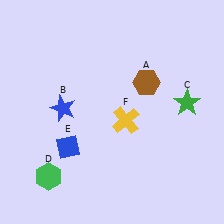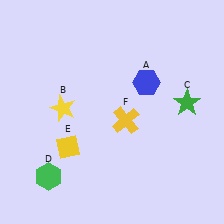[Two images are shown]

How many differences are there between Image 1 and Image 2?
There are 3 differences between the two images.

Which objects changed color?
A changed from brown to blue. B changed from blue to yellow. E changed from blue to yellow.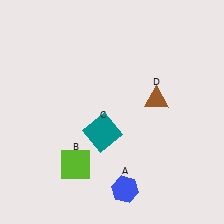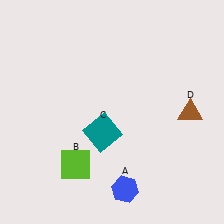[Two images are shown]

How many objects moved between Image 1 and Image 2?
1 object moved between the two images.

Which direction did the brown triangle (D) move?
The brown triangle (D) moved right.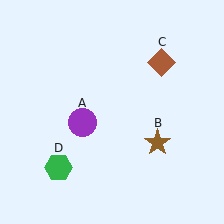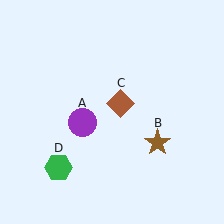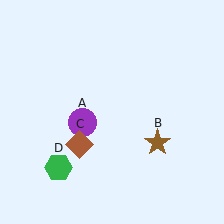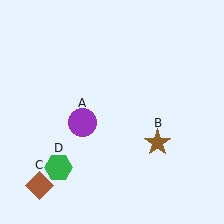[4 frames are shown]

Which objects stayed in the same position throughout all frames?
Purple circle (object A) and brown star (object B) and green hexagon (object D) remained stationary.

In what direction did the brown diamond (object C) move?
The brown diamond (object C) moved down and to the left.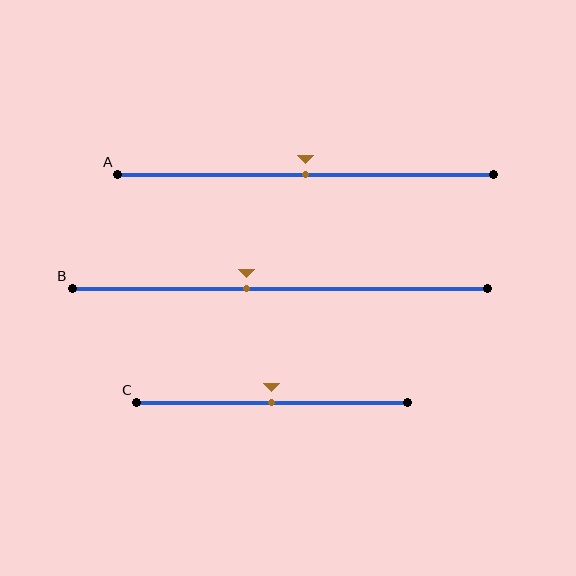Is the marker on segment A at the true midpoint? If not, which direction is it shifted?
Yes, the marker on segment A is at the true midpoint.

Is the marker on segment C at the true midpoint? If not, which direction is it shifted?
Yes, the marker on segment C is at the true midpoint.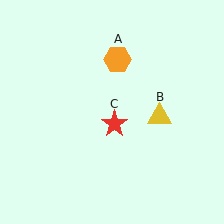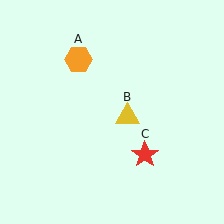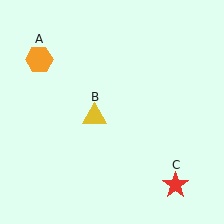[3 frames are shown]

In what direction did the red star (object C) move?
The red star (object C) moved down and to the right.